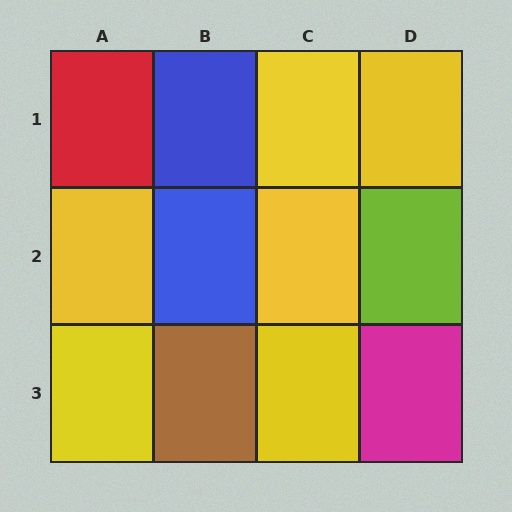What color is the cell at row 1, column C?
Yellow.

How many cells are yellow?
6 cells are yellow.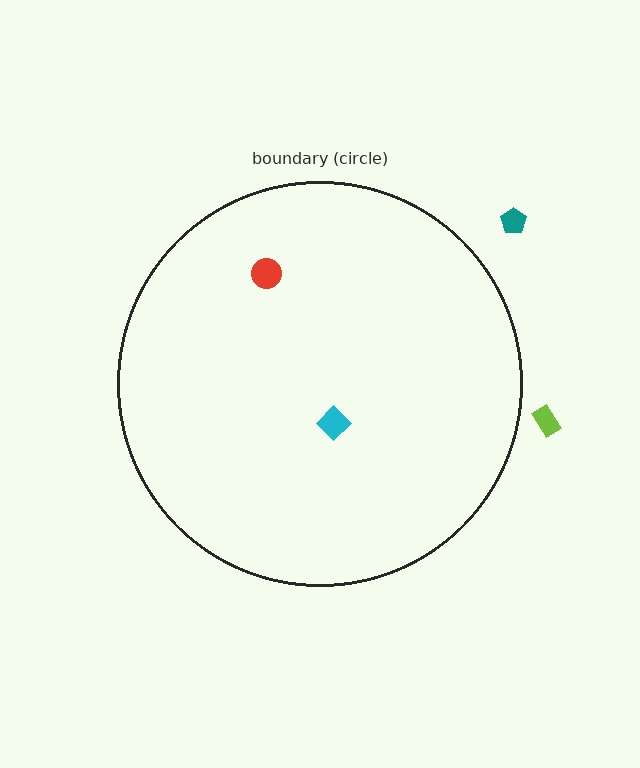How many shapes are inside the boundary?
2 inside, 2 outside.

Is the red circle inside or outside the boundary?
Inside.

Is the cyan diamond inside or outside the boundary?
Inside.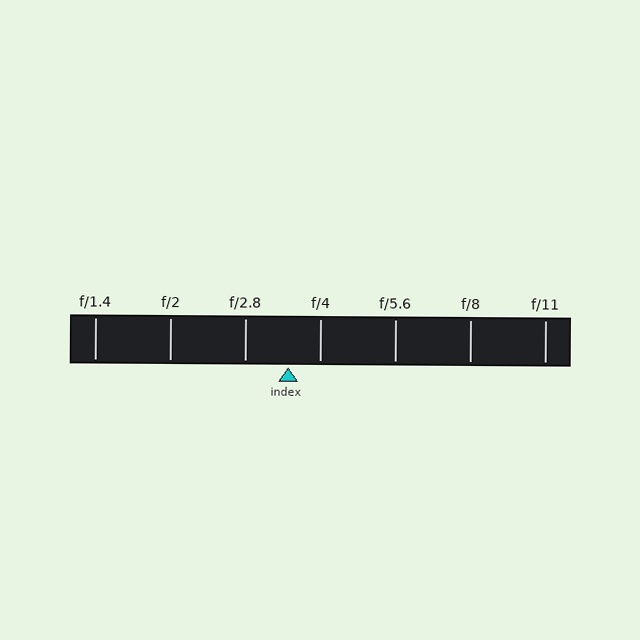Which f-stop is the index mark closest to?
The index mark is closest to f/4.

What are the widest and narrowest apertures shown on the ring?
The widest aperture shown is f/1.4 and the narrowest is f/11.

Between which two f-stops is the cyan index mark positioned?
The index mark is between f/2.8 and f/4.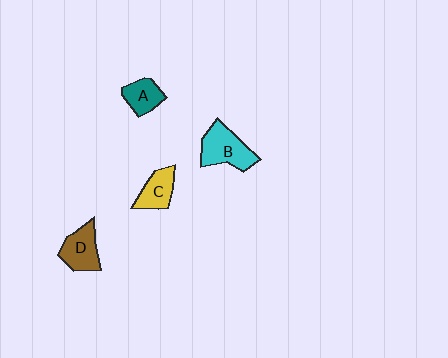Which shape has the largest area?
Shape B (cyan).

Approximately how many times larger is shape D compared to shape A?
Approximately 1.3 times.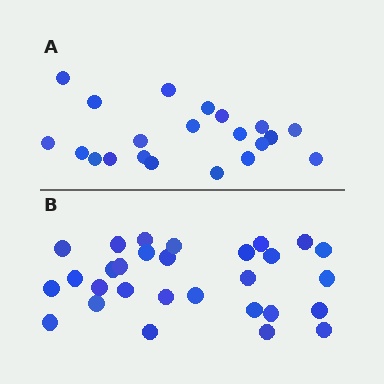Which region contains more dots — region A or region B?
Region B (the bottom region) has more dots.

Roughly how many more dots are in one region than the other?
Region B has roughly 8 or so more dots than region A.